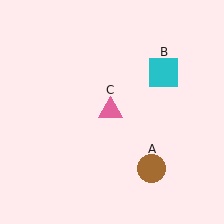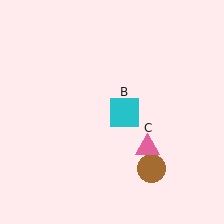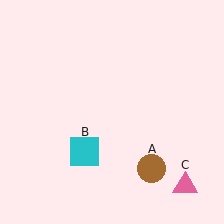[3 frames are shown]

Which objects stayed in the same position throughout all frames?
Brown circle (object A) remained stationary.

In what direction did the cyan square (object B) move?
The cyan square (object B) moved down and to the left.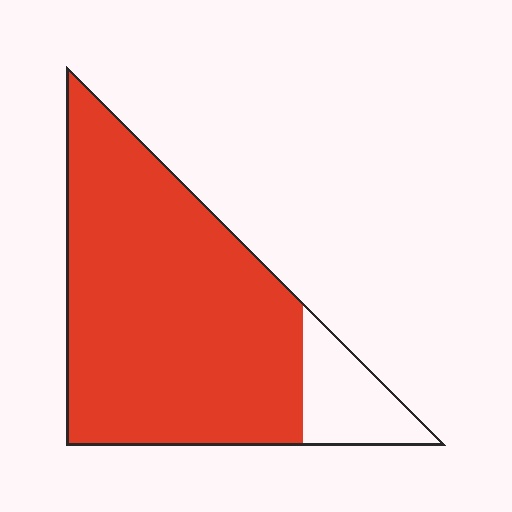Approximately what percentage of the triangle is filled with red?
Approximately 85%.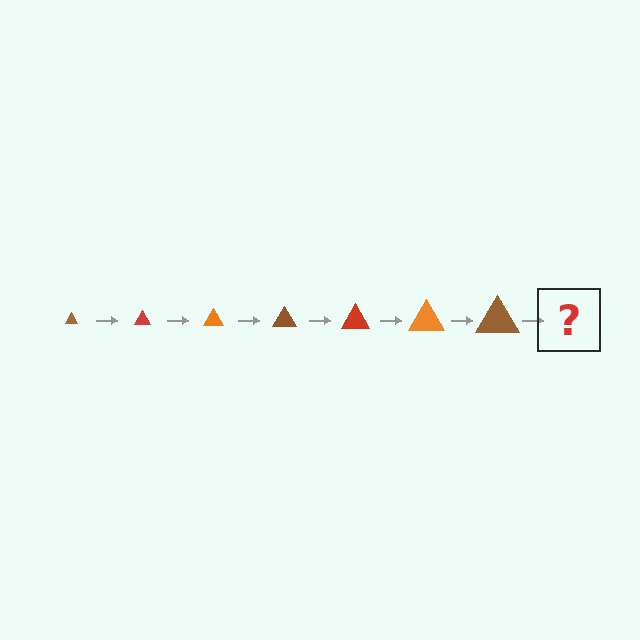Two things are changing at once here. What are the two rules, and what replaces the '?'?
The two rules are that the triangle grows larger each step and the color cycles through brown, red, and orange. The '?' should be a red triangle, larger than the previous one.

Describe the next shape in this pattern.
It should be a red triangle, larger than the previous one.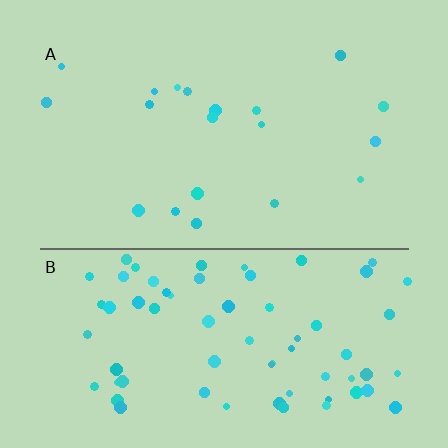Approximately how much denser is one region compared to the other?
Approximately 3.7× — region B over region A.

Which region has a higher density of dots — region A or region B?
B (the bottom).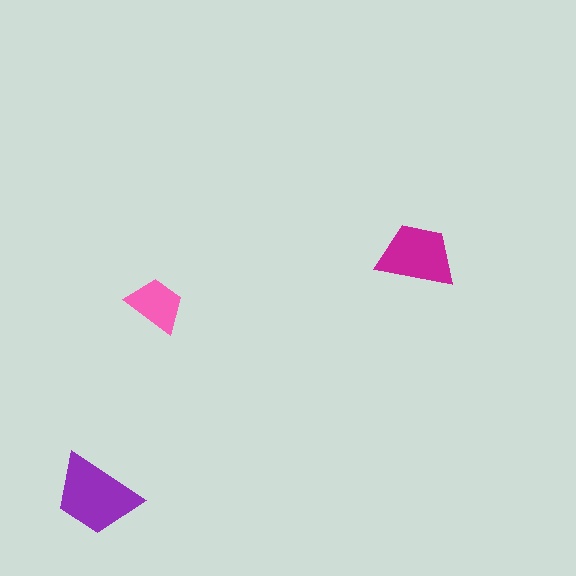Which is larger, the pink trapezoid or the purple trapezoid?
The purple one.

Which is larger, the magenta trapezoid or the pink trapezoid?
The magenta one.